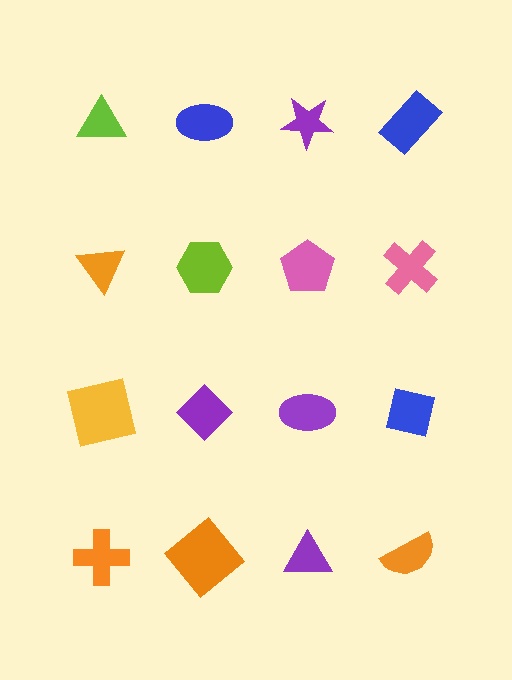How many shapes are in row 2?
4 shapes.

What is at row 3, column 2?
A purple diamond.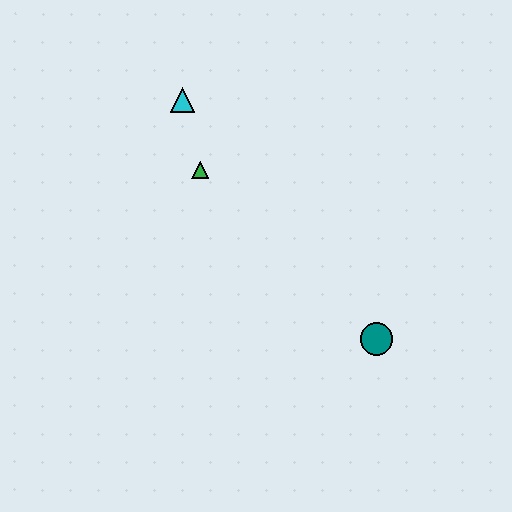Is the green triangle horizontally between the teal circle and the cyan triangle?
Yes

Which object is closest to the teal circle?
The green triangle is closest to the teal circle.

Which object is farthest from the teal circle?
The cyan triangle is farthest from the teal circle.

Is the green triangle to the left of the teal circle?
Yes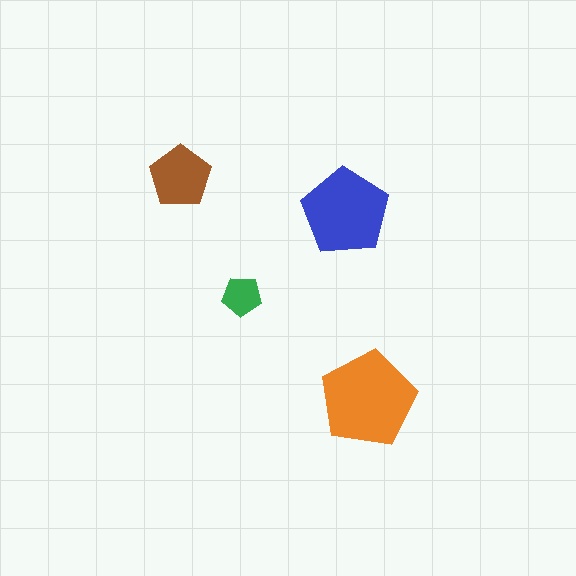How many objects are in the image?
There are 4 objects in the image.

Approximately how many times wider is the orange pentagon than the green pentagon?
About 2.5 times wider.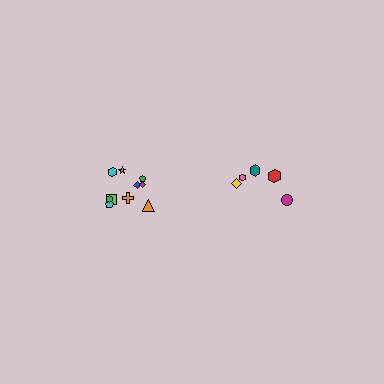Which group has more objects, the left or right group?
The left group.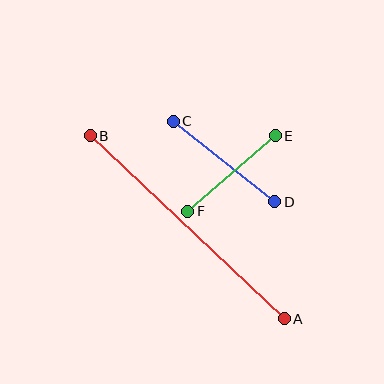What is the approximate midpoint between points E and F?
The midpoint is at approximately (232, 174) pixels.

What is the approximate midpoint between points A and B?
The midpoint is at approximately (187, 227) pixels.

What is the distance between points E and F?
The distance is approximately 115 pixels.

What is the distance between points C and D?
The distance is approximately 130 pixels.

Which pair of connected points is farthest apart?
Points A and B are farthest apart.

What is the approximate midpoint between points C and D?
The midpoint is at approximately (224, 161) pixels.